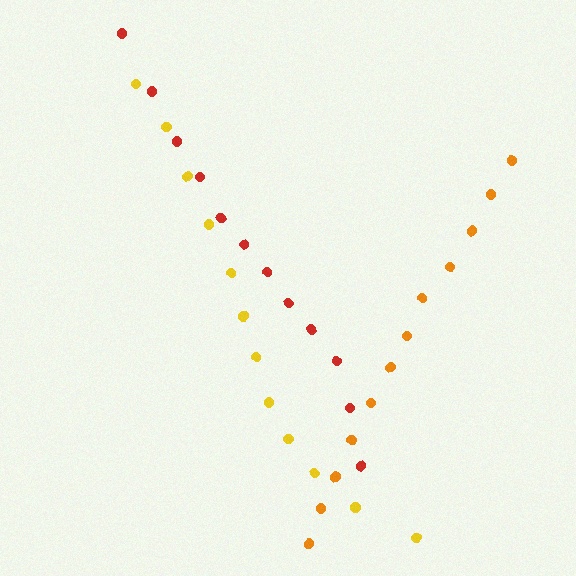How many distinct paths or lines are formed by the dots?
There are 3 distinct paths.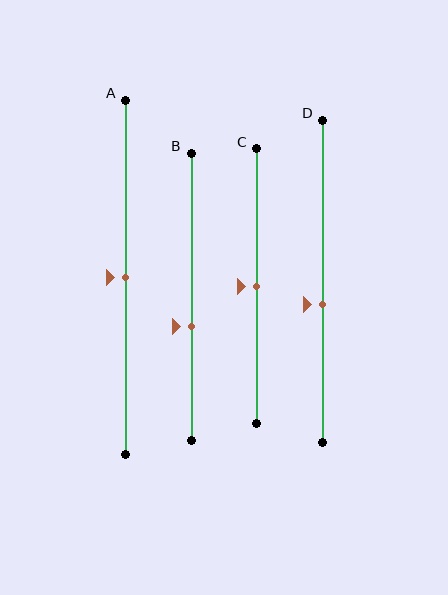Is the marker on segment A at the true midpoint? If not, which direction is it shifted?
Yes, the marker on segment A is at the true midpoint.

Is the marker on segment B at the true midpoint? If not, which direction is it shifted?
No, the marker on segment B is shifted downward by about 10% of the segment length.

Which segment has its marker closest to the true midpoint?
Segment A has its marker closest to the true midpoint.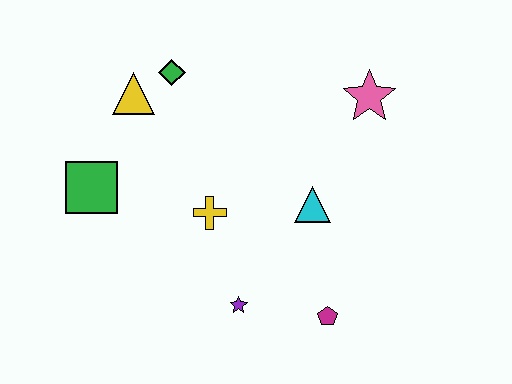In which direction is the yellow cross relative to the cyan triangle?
The yellow cross is to the left of the cyan triangle.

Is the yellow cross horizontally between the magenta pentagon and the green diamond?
Yes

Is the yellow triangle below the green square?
No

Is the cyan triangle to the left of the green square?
No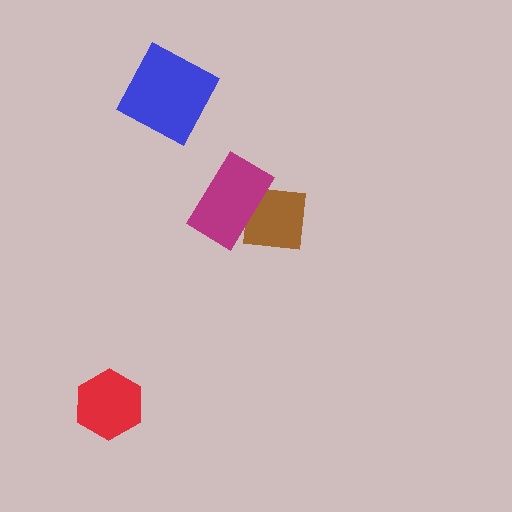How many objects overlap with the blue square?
0 objects overlap with the blue square.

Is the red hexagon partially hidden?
No, no other shape covers it.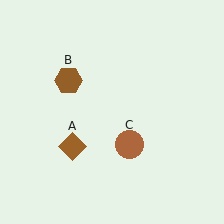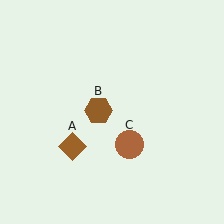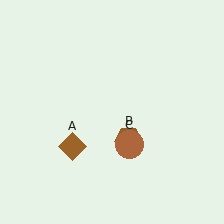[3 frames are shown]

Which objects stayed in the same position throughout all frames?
Brown diamond (object A) and brown circle (object C) remained stationary.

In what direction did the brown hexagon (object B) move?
The brown hexagon (object B) moved down and to the right.